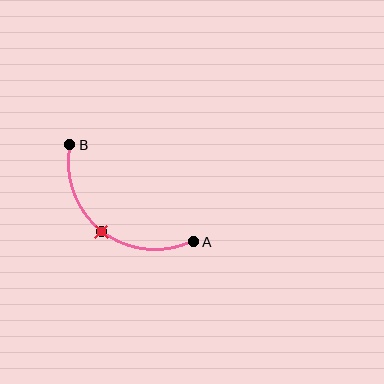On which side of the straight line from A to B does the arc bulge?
The arc bulges below and to the left of the straight line connecting A and B.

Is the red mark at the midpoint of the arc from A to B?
Yes. The red mark lies on the arc at equal arc-length from both A and B — it is the arc midpoint.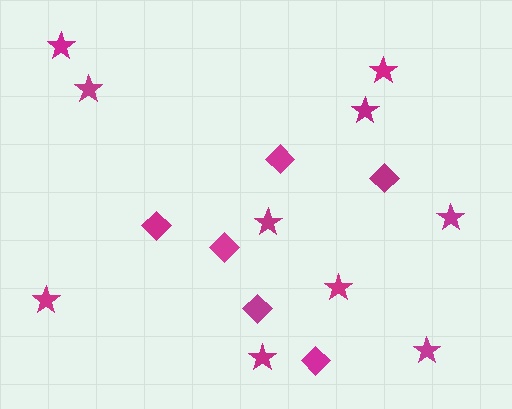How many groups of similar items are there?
There are 2 groups: one group of stars (10) and one group of diamonds (6).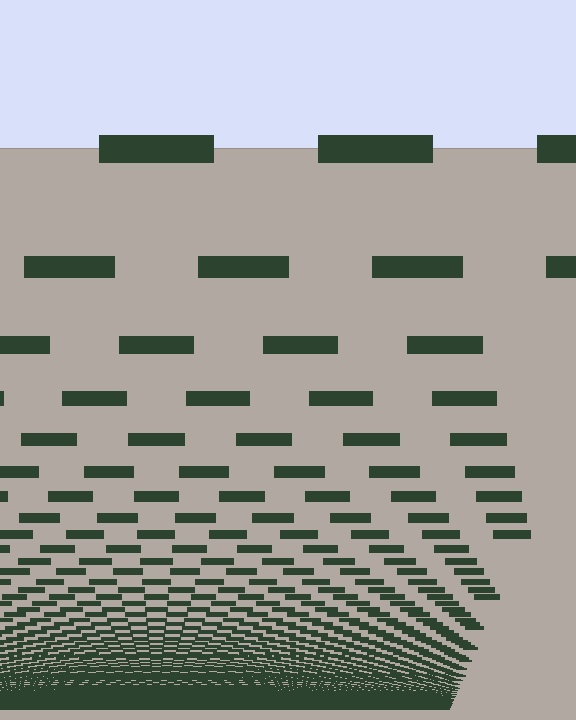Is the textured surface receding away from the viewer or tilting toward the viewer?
The surface appears to tilt toward the viewer. Texture elements get larger and sparser toward the top.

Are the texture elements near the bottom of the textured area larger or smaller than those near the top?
Smaller. The gradient is inverted — elements near the bottom are smaller and denser.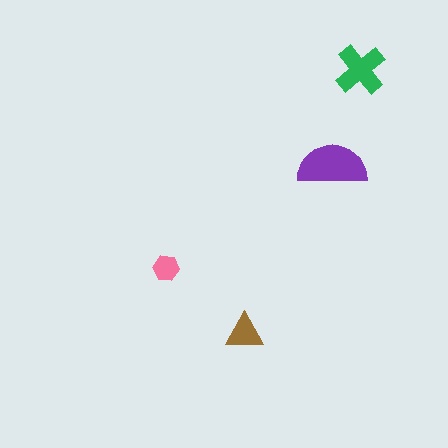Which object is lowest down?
The brown triangle is bottommost.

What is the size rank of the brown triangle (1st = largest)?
3rd.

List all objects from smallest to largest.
The pink hexagon, the brown triangle, the green cross, the purple semicircle.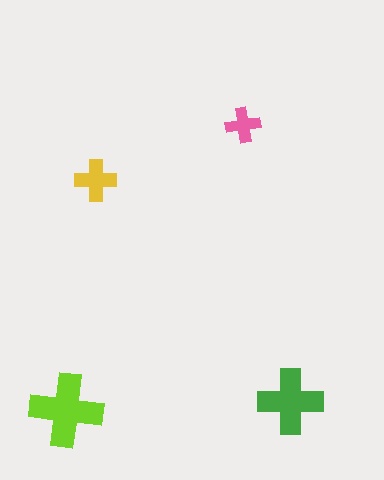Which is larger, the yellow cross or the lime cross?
The lime one.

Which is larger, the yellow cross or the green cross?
The green one.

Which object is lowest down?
The lime cross is bottommost.